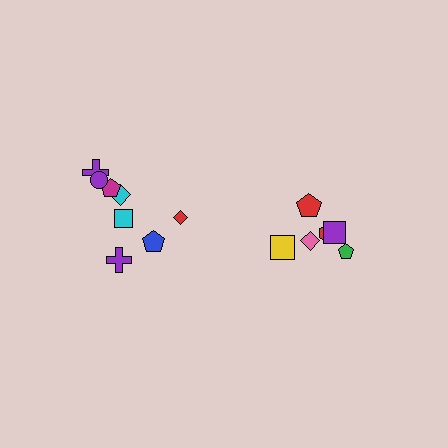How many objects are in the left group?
There are 8 objects.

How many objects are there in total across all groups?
There are 14 objects.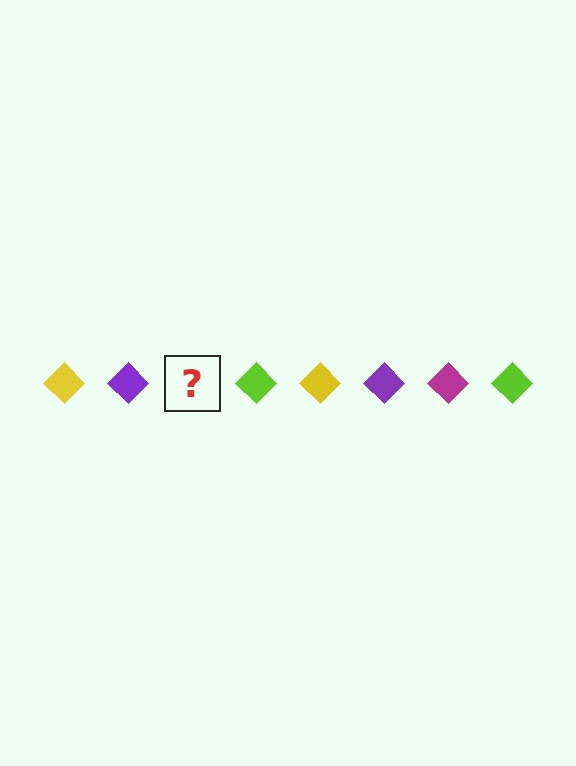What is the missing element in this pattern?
The missing element is a magenta diamond.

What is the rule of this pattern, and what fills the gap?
The rule is that the pattern cycles through yellow, purple, magenta, lime diamonds. The gap should be filled with a magenta diamond.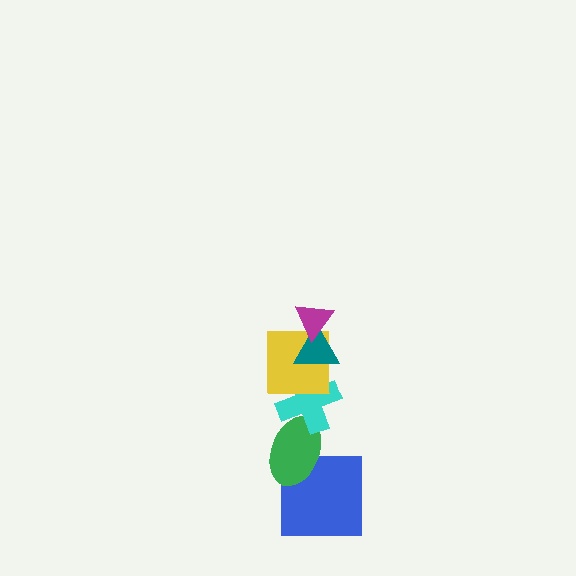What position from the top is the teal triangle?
The teal triangle is 2nd from the top.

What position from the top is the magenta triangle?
The magenta triangle is 1st from the top.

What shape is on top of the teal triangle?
The magenta triangle is on top of the teal triangle.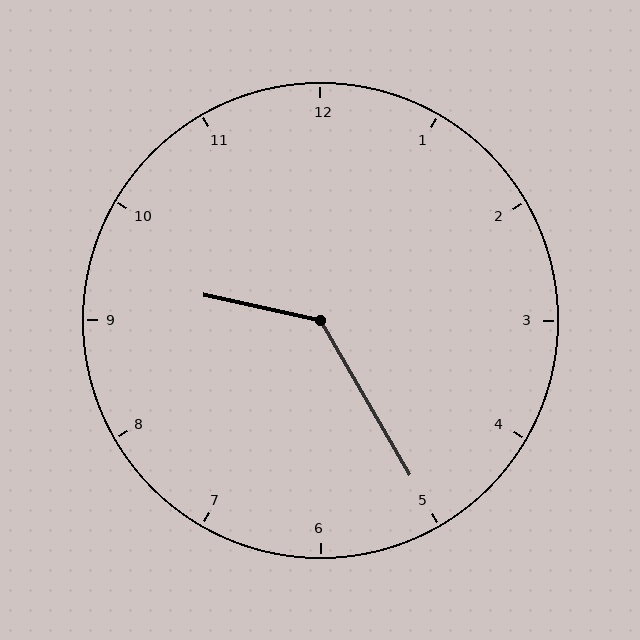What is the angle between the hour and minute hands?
Approximately 132 degrees.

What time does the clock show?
9:25.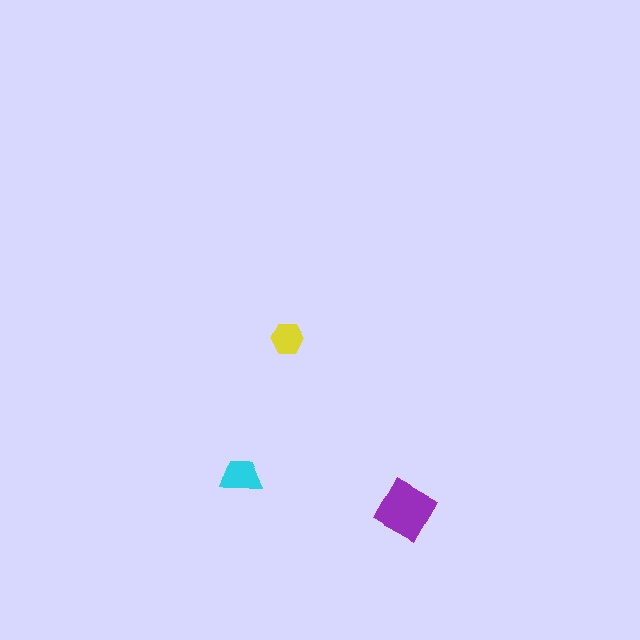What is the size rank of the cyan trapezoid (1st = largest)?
2nd.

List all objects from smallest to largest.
The yellow hexagon, the cyan trapezoid, the purple diamond.